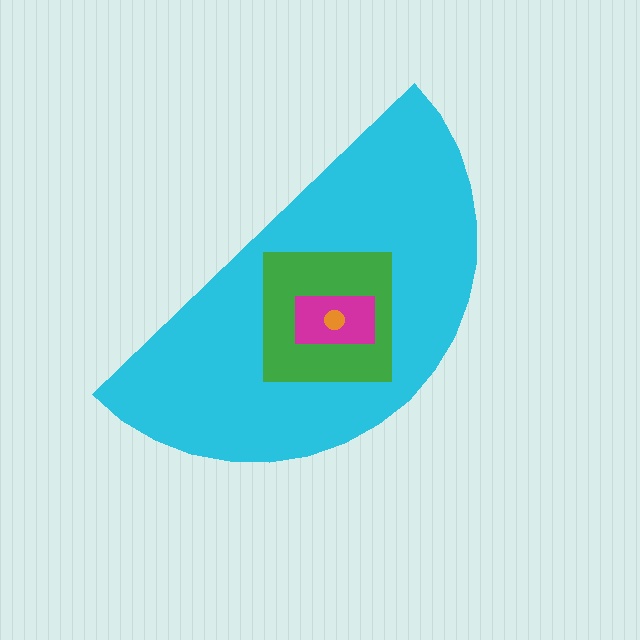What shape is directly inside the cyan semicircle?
The green square.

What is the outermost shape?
The cyan semicircle.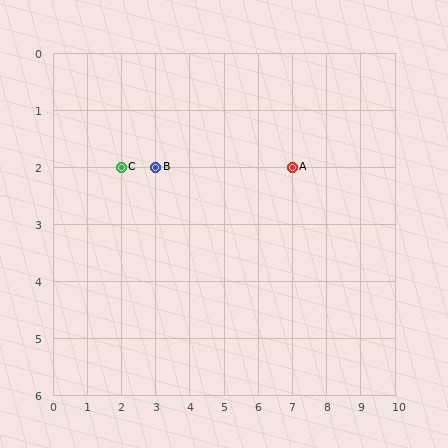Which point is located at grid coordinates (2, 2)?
Point C is at (2, 2).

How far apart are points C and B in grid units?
Points C and B are 1 column apart.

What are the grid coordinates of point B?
Point B is at grid coordinates (3, 2).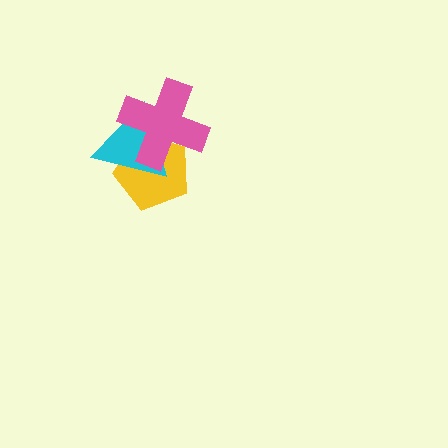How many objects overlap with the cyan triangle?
2 objects overlap with the cyan triangle.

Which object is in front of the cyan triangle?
The pink cross is in front of the cyan triangle.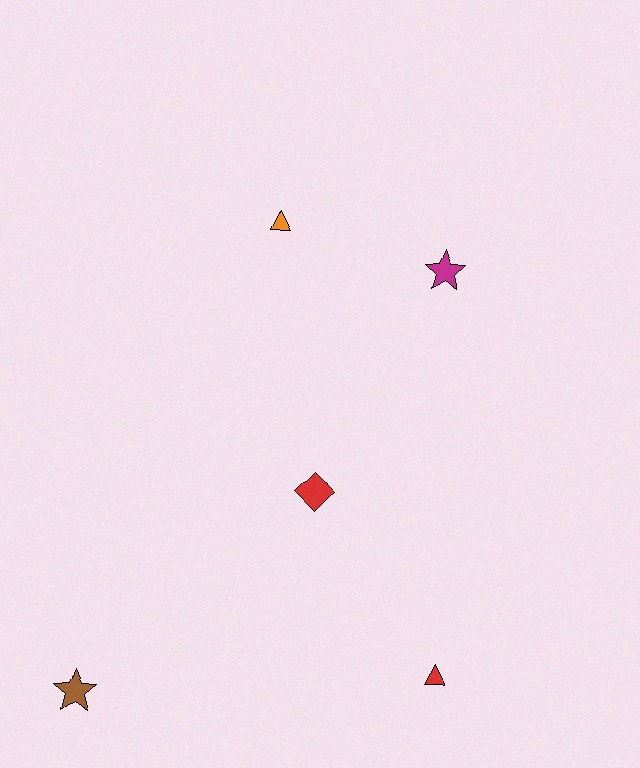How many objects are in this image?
There are 5 objects.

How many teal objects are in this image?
There are no teal objects.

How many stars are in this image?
There are 2 stars.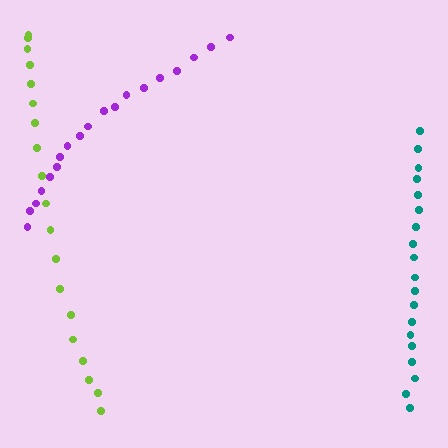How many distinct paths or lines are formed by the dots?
There are 3 distinct paths.